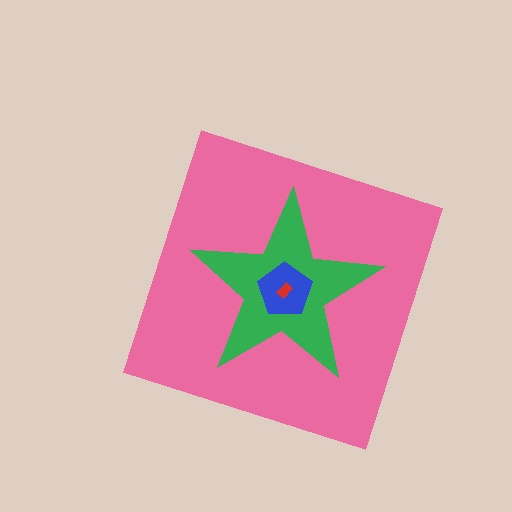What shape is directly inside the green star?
The blue pentagon.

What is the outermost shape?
The pink diamond.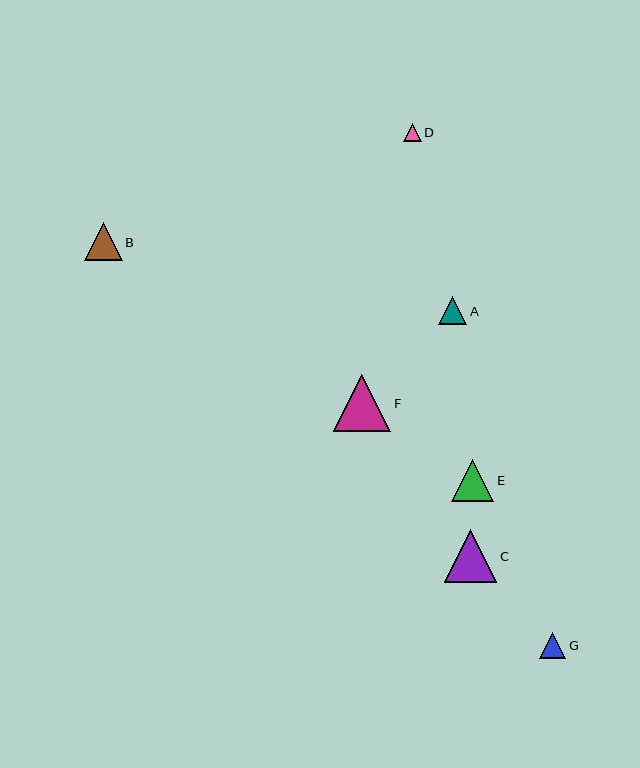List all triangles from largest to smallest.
From largest to smallest: F, C, E, B, A, G, D.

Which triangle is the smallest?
Triangle D is the smallest with a size of approximately 18 pixels.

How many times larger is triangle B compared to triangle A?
Triangle B is approximately 1.3 times the size of triangle A.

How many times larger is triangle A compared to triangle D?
Triangle A is approximately 1.6 times the size of triangle D.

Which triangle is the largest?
Triangle F is the largest with a size of approximately 57 pixels.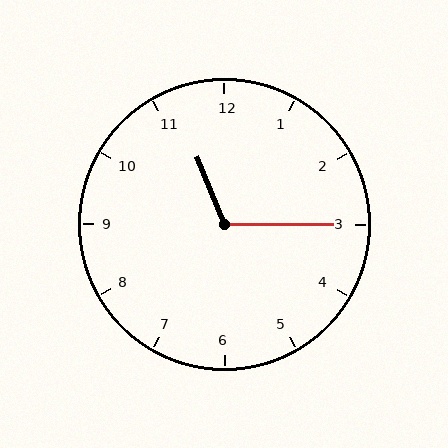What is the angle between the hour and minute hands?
Approximately 112 degrees.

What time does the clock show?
11:15.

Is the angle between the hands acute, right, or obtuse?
It is obtuse.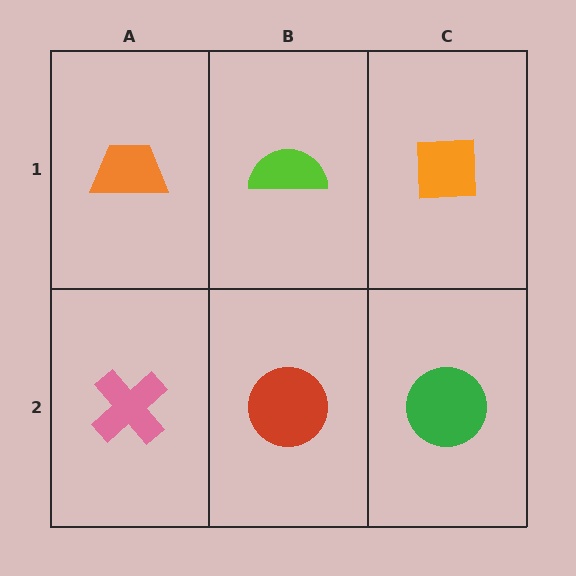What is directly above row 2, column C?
An orange square.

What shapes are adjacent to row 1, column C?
A green circle (row 2, column C), a lime semicircle (row 1, column B).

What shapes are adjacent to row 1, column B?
A red circle (row 2, column B), an orange trapezoid (row 1, column A), an orange square (row 1, column C).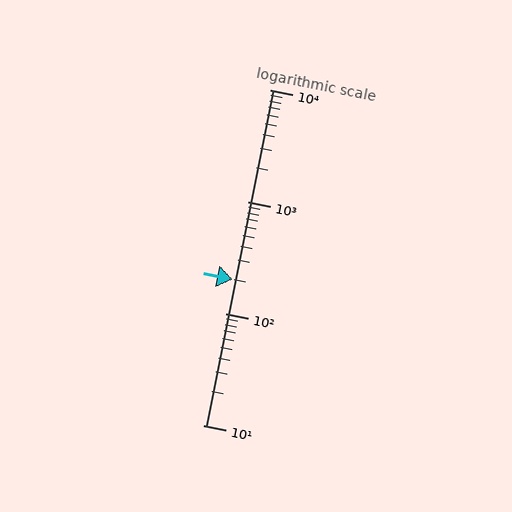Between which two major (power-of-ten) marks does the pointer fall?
The pointer is between 100 and 1000.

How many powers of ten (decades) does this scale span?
The scale spans 3 decades, from 10 to 10000.